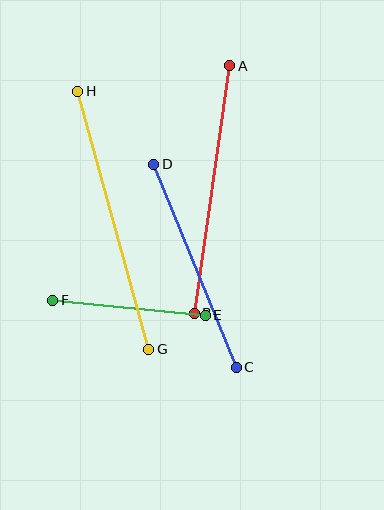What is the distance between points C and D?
The distance is approximately 219 pixels.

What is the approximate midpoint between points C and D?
The midpoint is at approximately (195, 266) pixels.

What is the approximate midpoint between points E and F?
The midpoint is at approximately (129, 308) pixels.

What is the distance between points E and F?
The distance is approximately 153 pixels.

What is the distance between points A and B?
The distance is approximately 250 pixels.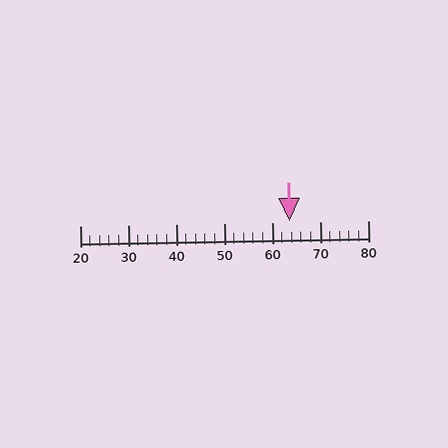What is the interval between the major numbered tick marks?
The major tick marks are spaced 10 units apart.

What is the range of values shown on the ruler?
The ruler shows values from 20 to 80.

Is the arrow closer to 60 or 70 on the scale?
The arrow is closer to 60.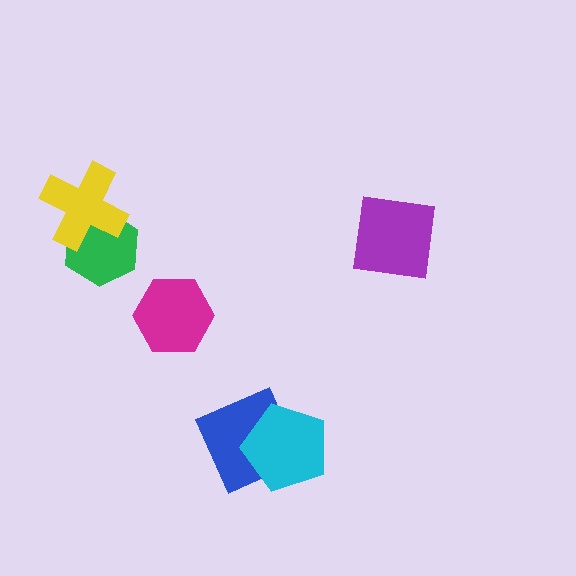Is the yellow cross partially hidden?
No, no other shape covers it.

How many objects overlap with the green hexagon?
1 object overlaps with the green hexagon.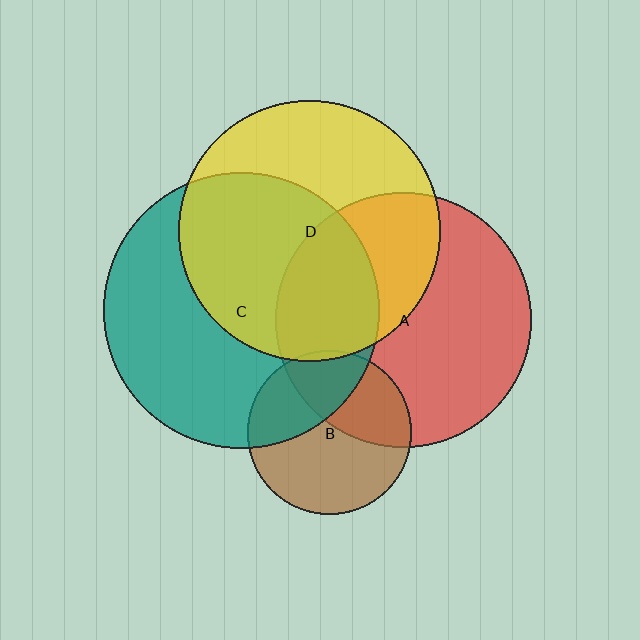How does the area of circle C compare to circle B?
Approximately 2.8 times.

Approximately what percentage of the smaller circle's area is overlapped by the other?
Approximately 40%.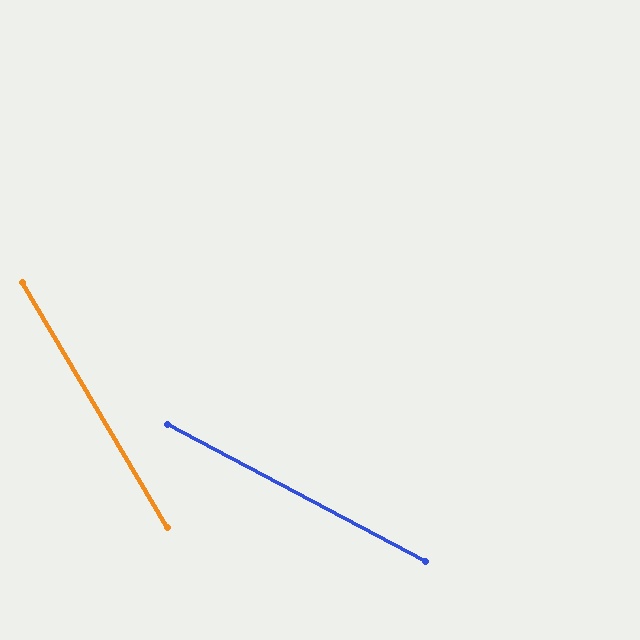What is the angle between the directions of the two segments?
Approximately 32 degrees.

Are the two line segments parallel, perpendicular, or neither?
Neither parallel nor perpendicular — they differ by about 32°.